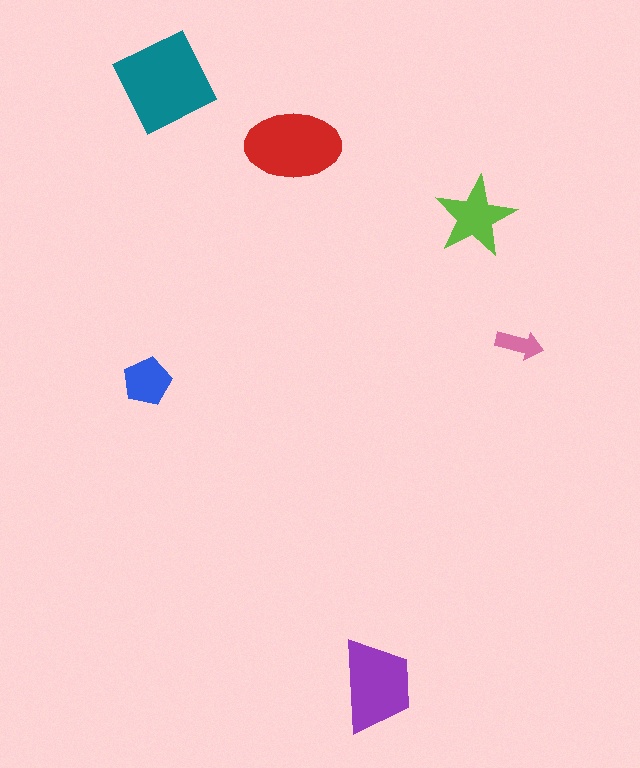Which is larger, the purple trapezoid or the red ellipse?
The red ellipse.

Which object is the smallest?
The pink arrow.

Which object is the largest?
The teal square.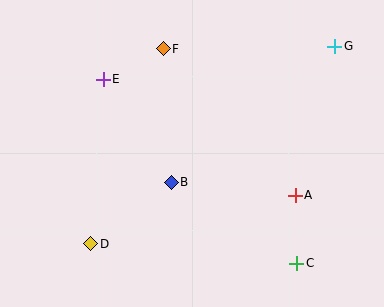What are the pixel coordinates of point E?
Point E is at (103, 79).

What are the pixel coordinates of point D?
Point D is at (91, 244).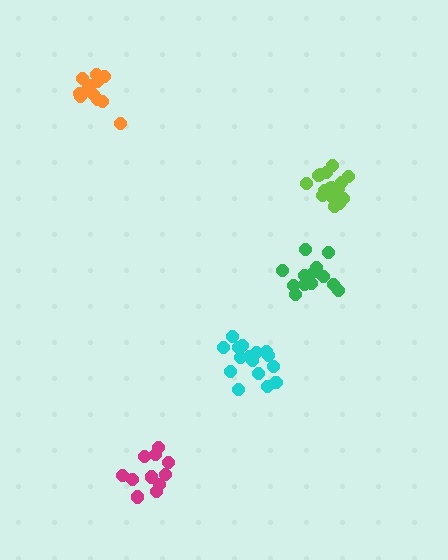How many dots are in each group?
Group 1: 14 dots, Group 2: 16 dots, Group 3: 11 dots, Group 4: 12 dots, Group 5: 16 dots (69 total).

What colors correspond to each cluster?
The clusters are colored: green, cyan, magenta, orange, lime.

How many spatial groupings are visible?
There are 5 spatial groupings.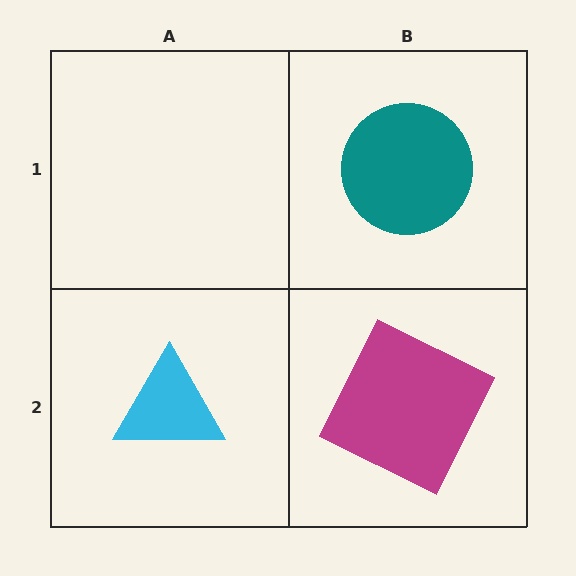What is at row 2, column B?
A magenta square.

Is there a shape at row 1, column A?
No, that cell is empty.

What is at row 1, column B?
A teal circle.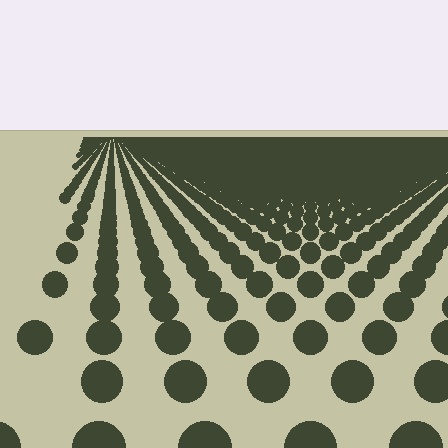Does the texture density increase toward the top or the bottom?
Density increases toward the top.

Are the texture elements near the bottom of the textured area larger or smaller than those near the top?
Larger. Near the bottom, elements are closer to the viewer and appear at a bigger on-screen size.